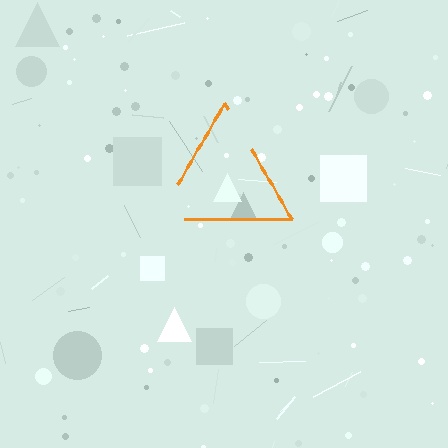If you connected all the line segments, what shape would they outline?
They would outline a triangle.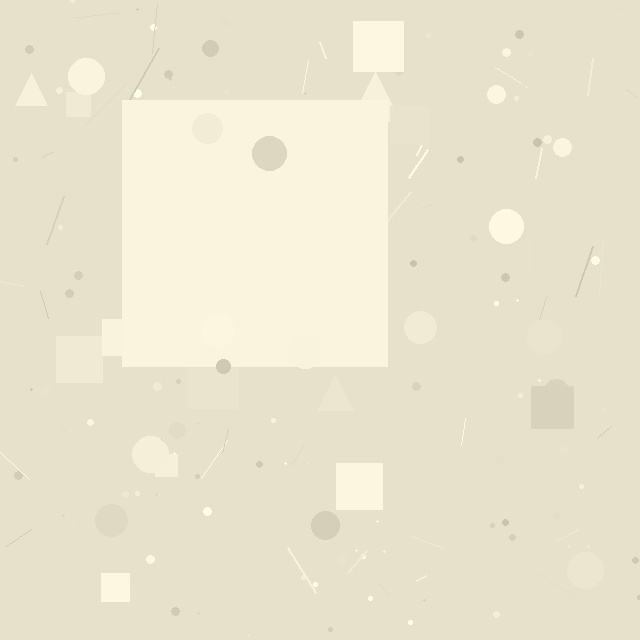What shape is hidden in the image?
A square is hidden in the image.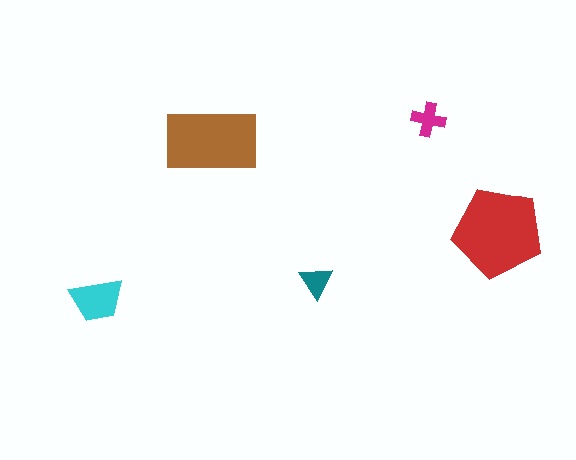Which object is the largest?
The red pentagon.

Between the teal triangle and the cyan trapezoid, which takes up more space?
The cyan trapezoid.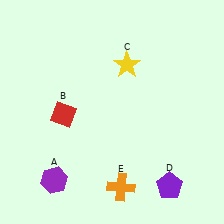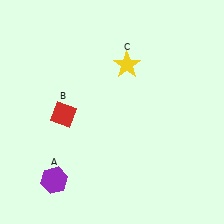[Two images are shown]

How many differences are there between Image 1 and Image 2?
There are 2 differences between the two images.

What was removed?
The orange cross (E), the purple pentagon (D) were removed in Image 2.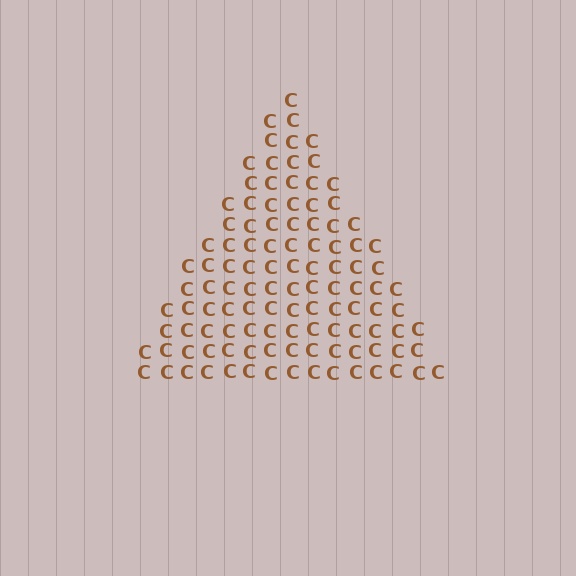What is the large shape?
The large shape is a triangle.